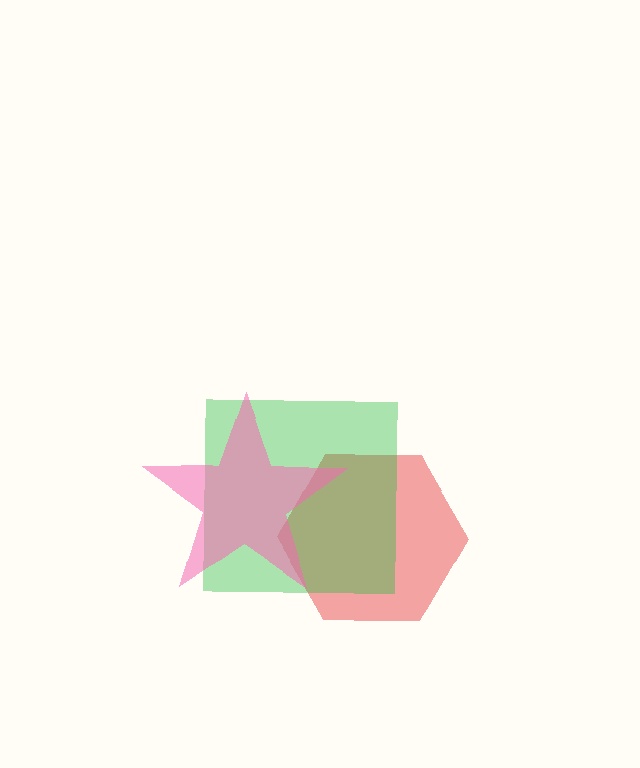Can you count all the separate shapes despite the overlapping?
Yes, there are 3 separate shapes.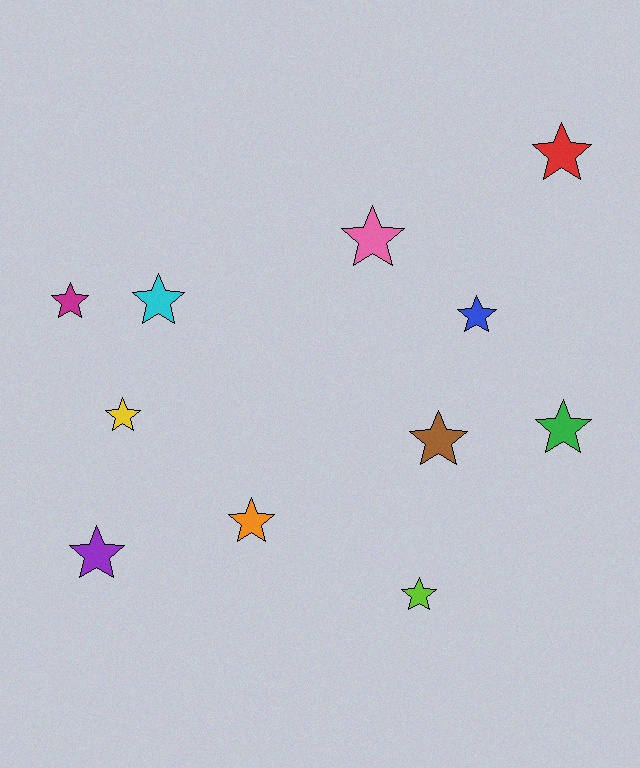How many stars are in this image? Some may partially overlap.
There are 11 stars.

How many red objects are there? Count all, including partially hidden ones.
There is 1 red object.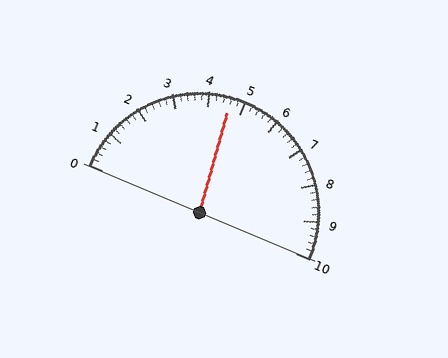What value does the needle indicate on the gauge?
The needle indicates approximately 4.6.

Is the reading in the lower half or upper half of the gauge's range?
The reading is in the lower half of the range (0 to 10).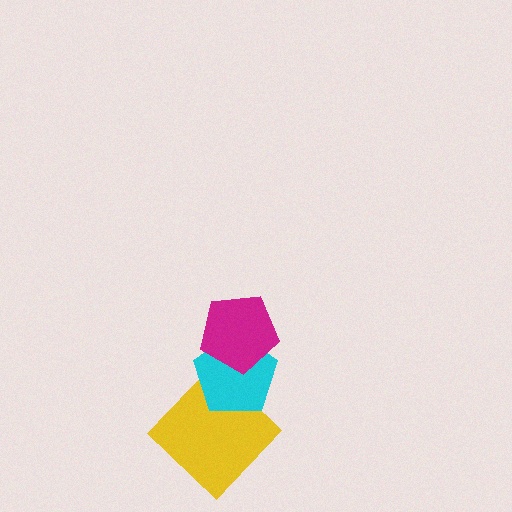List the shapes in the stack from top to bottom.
From top to bottom: the magenta pentagon, the cyan pentagon, the yellow diamond.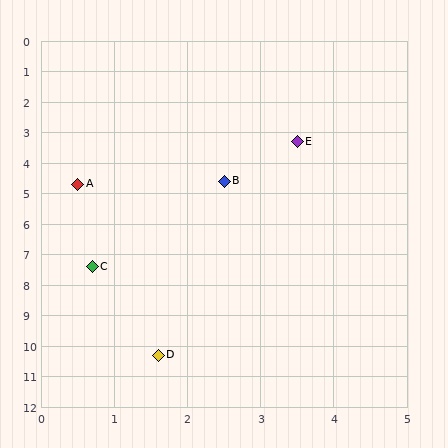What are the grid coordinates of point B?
Point B is at approximately (2.5, 4.6).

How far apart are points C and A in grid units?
Points C and A are about 2.7 grid units apart.